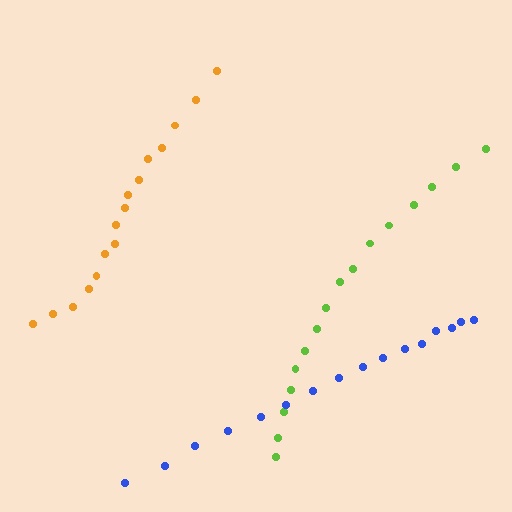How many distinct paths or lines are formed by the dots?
There are 3 distinct paths.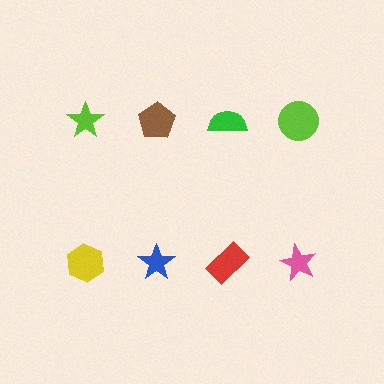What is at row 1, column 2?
A brown pentagon.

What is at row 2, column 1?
A yellow hexagon.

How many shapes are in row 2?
4 shapes.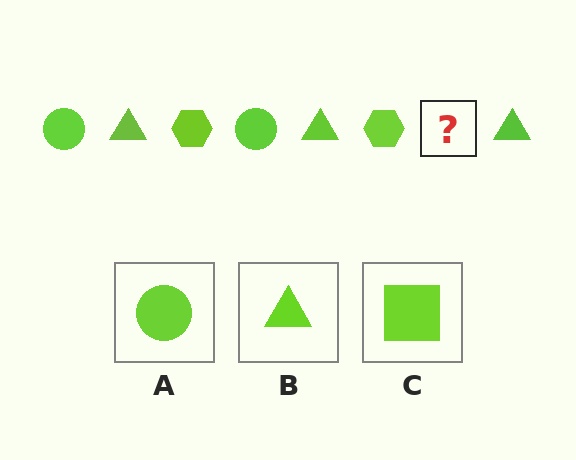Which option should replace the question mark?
Option A.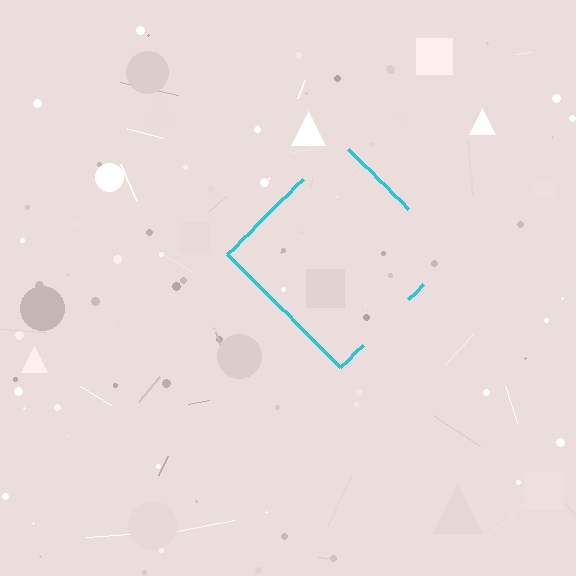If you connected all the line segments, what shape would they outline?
They would outline a diamond.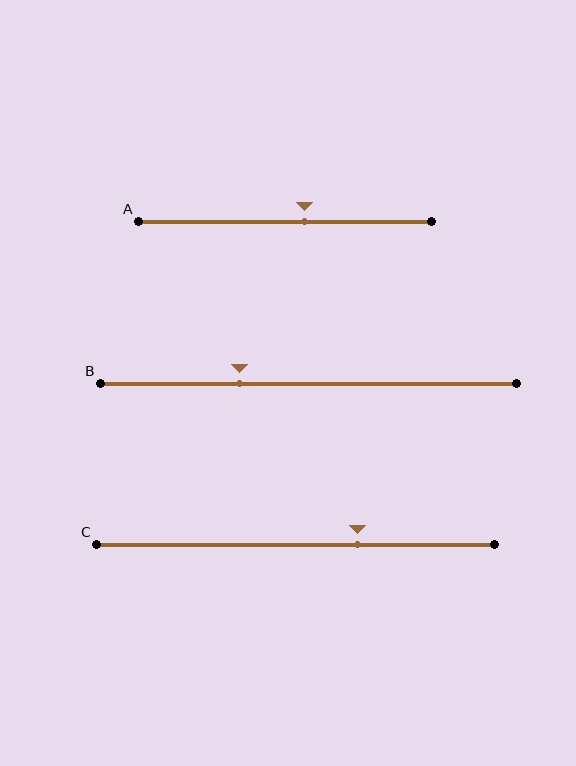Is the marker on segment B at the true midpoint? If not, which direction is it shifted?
No, the marker on segment B is shifted to the left by about 17% of the segment length.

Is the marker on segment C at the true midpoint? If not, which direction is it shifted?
No, the marker on segment C is shifted to the right by about 16% of the segment length.